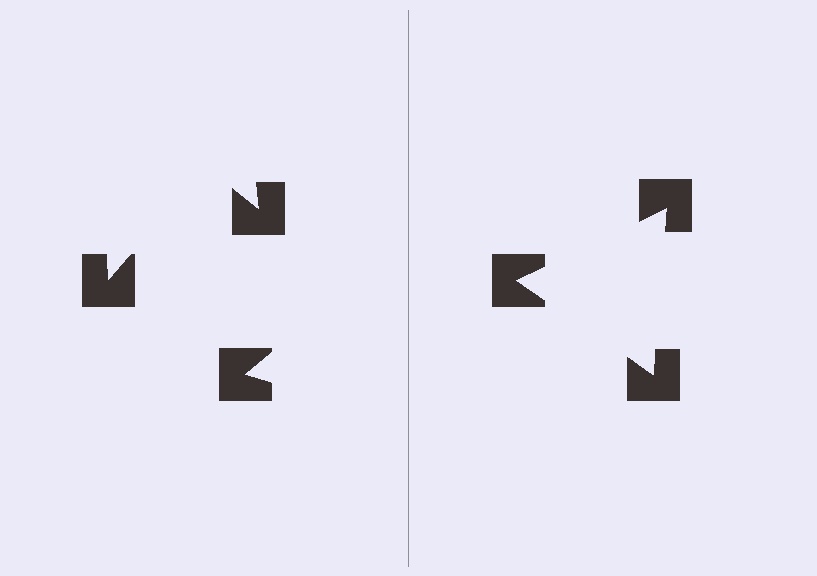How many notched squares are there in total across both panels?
6 — 3 on each side.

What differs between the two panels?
The notched squares are positioned identically on both sides; only the wedge orientations differ. On the right they align to a triangle; on the left they are misaligned.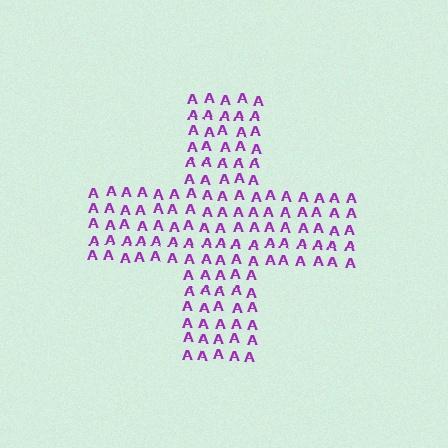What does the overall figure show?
The overall figure shows a cross.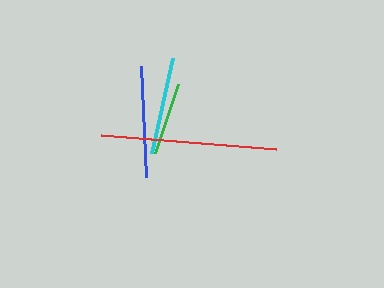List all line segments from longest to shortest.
From longest to shortest: red, blue, cyan, green.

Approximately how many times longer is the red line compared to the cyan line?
The red line is approximately 1.8 times the length of the cyan line.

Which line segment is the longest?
The red line is the longest at approximately 175 pixels.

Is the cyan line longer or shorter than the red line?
The red line is longer than the cyan line.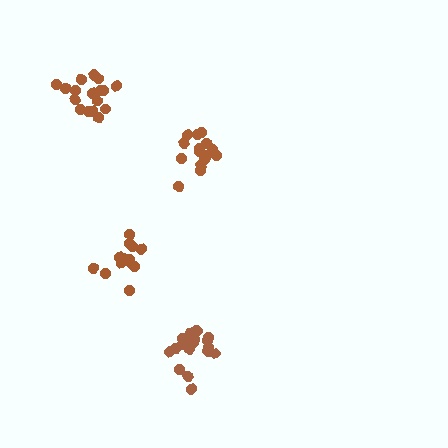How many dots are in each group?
Group 1: 18 dots, Group 2: 15 dots, Group 3: 17 dots, Group 4: 14 dots (64 total).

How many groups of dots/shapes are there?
There are 4 groups.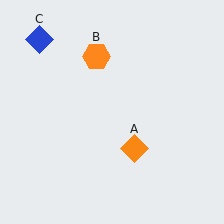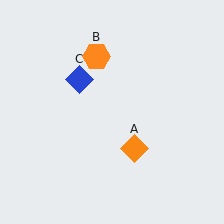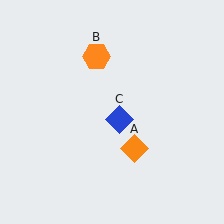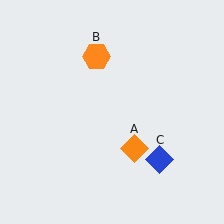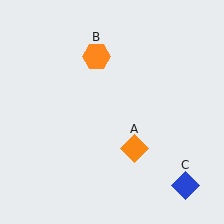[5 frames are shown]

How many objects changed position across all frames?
1 object changed position: blue diamond (object C).